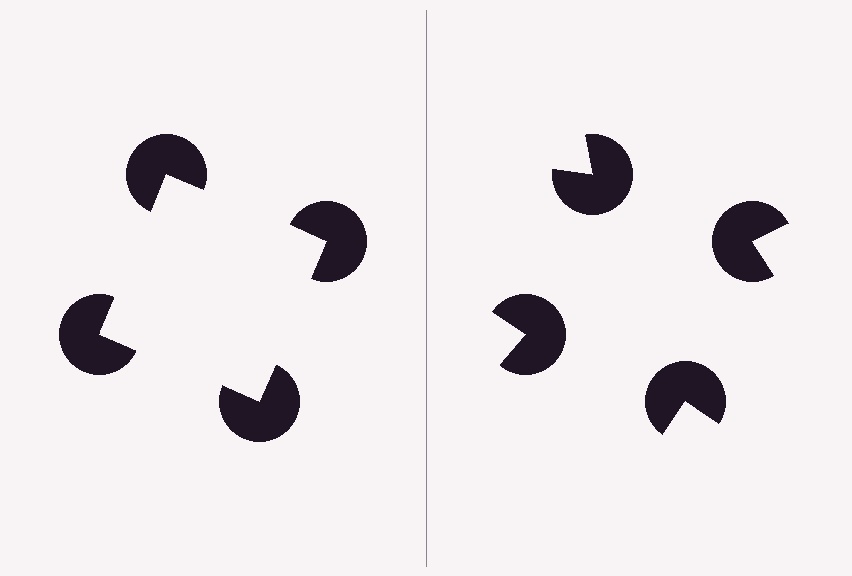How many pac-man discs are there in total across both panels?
8 — 4 on each side.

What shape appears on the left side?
An illusory square.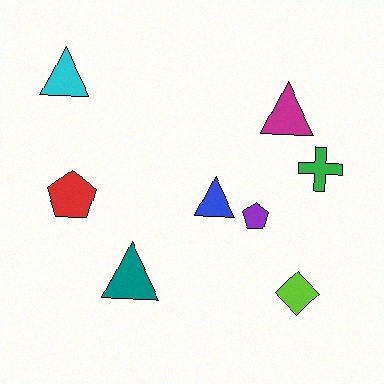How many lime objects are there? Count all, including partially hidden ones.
There is 1 lime object.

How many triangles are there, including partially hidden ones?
There are 4 triangles.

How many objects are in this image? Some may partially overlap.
There are 8 objects.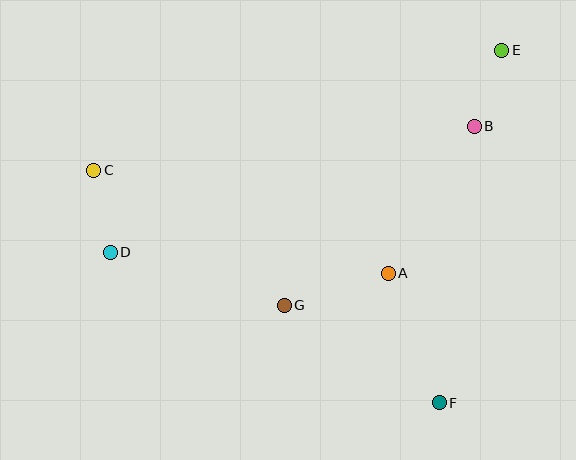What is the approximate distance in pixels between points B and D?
The distance between B and D is approximately 385 pixels.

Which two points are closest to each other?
Points B and E are closest to each other.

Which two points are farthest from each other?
Points D and E are farthest from each other.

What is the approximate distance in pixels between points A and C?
The distance between A and C is approximately 312 pixels.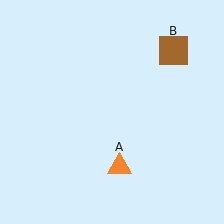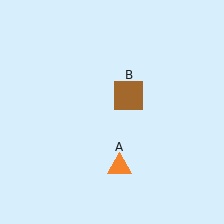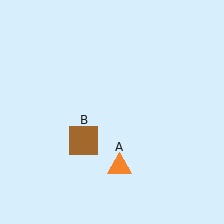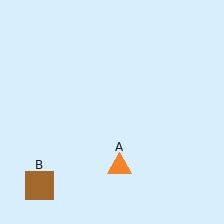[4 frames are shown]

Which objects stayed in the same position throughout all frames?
Orange triangle (object A) remained stationary.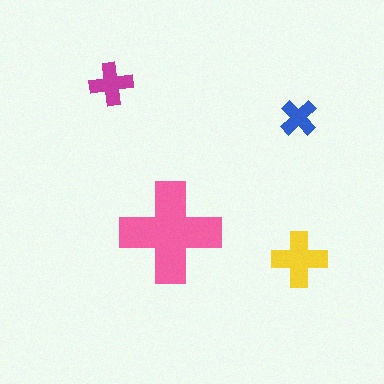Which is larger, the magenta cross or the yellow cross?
The yellow one.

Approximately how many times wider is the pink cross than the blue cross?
About 2.5 times wider.